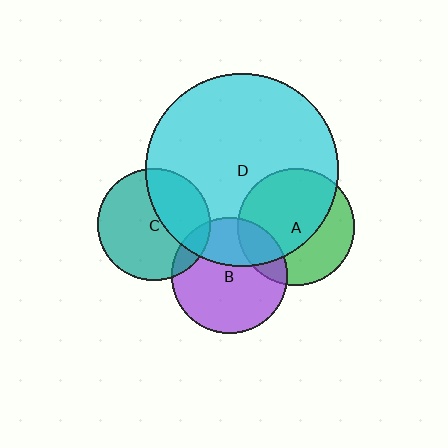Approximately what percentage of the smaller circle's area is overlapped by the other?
Approximately 65%.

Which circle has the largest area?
Circle D (cyan).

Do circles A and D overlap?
Yes.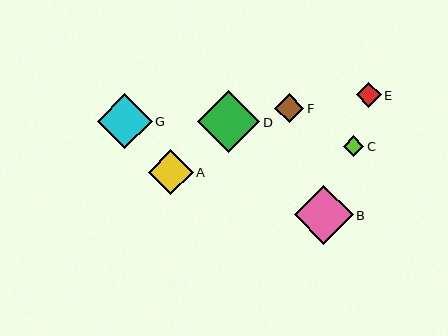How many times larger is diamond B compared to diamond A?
Diamond B is approximately 1.3 times the size of diamond A.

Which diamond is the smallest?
Diamond C is the smallest with a size of approximately 20 pixels.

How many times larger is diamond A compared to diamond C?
Diamond A is approximately 2.2 times the size of diamond C.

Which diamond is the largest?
Diamond D is the largest with a size of approximately 62 pixels.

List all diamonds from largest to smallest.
From largest to smallest: D, B, G, A, F, E, C.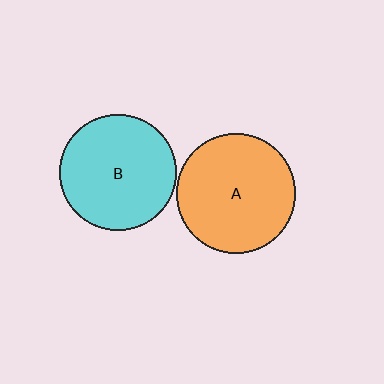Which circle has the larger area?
Circle A (orange).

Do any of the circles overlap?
No, none of the circles overlap.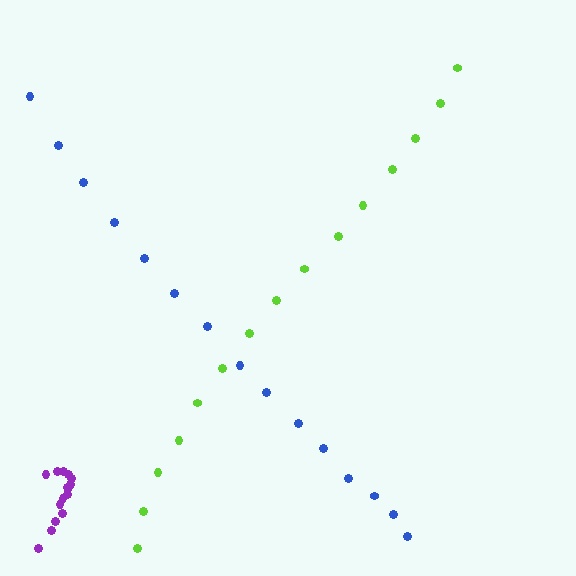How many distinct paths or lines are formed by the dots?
There are 3 distinct paths.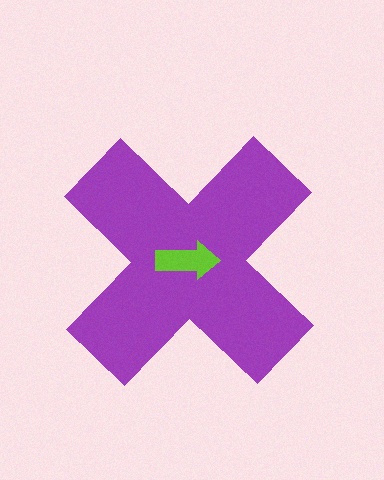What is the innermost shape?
The lime arrow.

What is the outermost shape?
The purple cross.